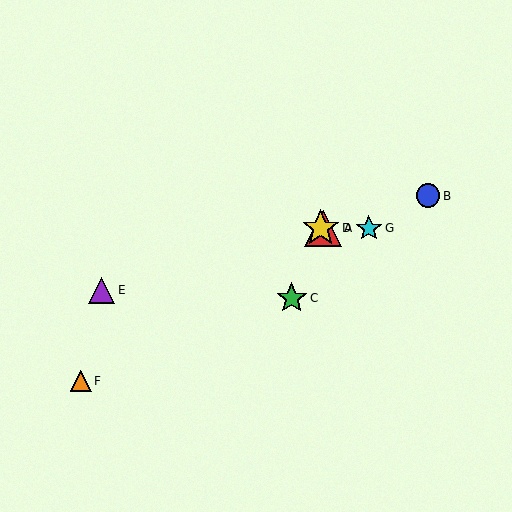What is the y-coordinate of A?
Object A is at y≈228.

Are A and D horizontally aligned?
Yes, both are at y≈228.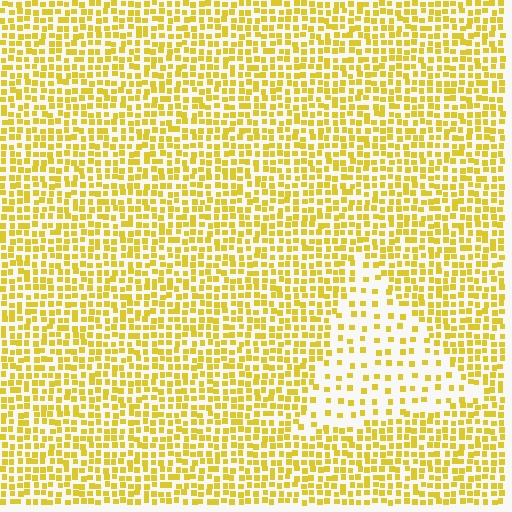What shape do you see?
I see a triangle.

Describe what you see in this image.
The image contains small yellow elements arranged at two different densities. A triangle-shaped region is visible where the elements are less densely packed than the surrounding area.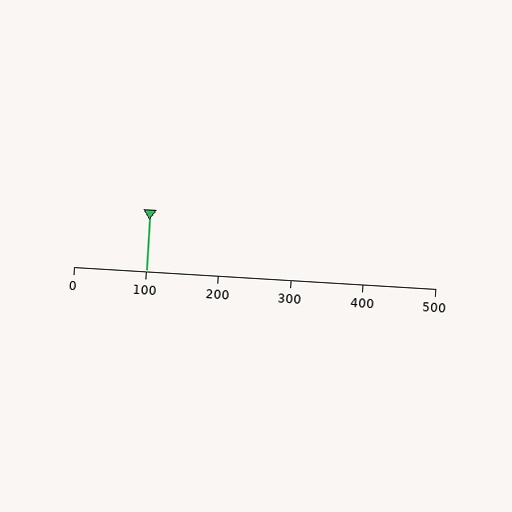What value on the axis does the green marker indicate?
The marker indicates approximately 100.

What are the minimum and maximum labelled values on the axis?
The axis runs from 0 to 500.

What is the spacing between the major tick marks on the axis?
The major ticks are spaced 100 apart.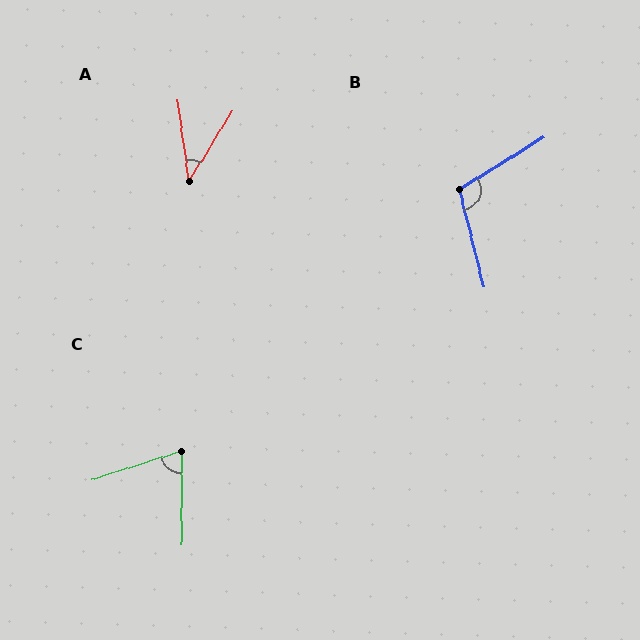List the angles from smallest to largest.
A (40°), C (72°), B (107°).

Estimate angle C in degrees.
Approximately 72 degrees.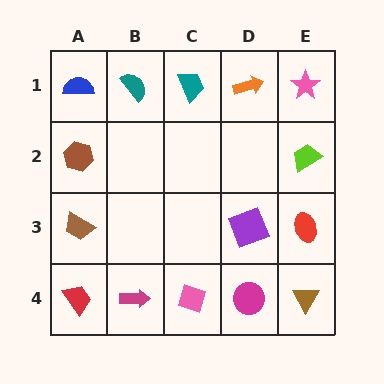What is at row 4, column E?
A brown triangle.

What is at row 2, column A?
A brown hexagon.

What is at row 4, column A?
A red trapezoid.